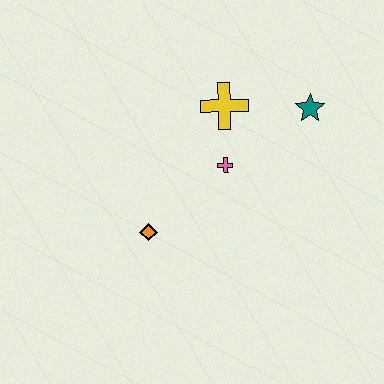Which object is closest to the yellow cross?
The pink cross is closest to the yellow cross.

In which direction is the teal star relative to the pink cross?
The teal star is to the right of the pink cross.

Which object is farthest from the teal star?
The orange diamond is farthest from the teal star.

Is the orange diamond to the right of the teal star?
No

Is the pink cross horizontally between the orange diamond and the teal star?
Yes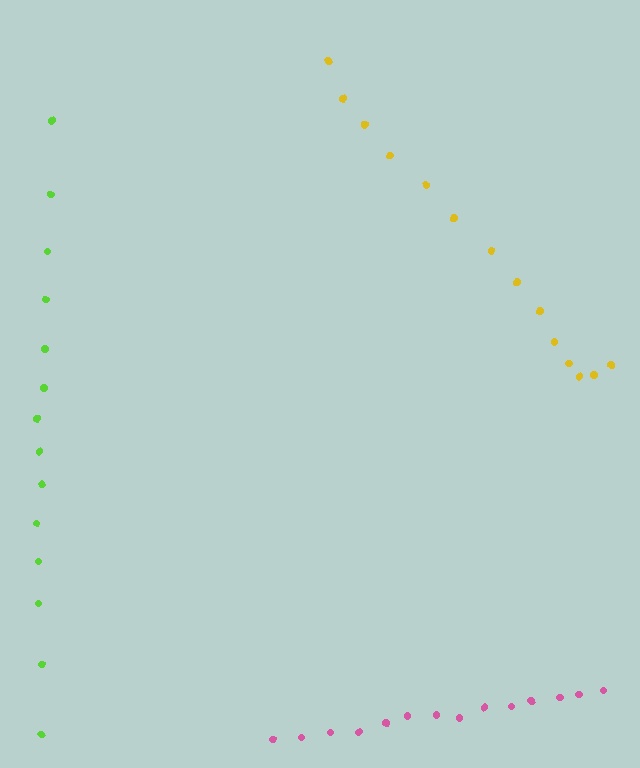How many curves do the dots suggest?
There are 3 distinct paths.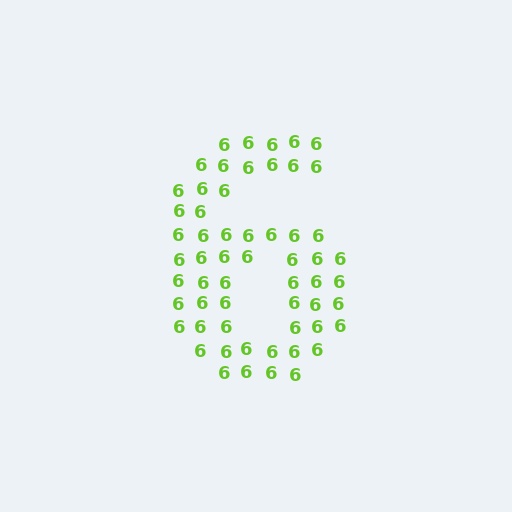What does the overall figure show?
The overall figure shows the digit 6.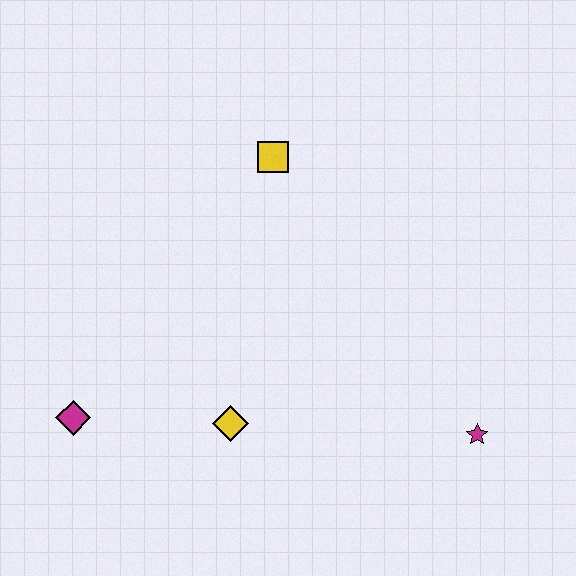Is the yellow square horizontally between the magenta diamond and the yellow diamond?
No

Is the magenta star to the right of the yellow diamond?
Yes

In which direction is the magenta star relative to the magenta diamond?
The magenta star is to the right of the magenta diamond.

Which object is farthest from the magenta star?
The magenta diamond is farthest from the magenta star.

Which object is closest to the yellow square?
The yellow diamond is closest to the yellow square.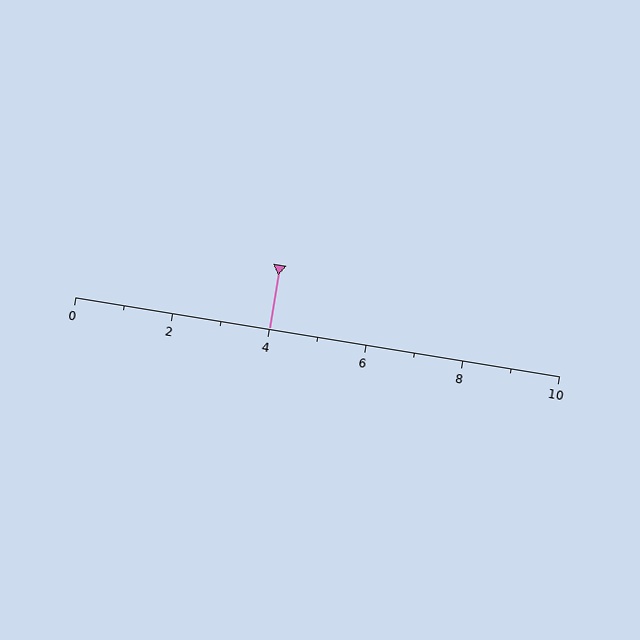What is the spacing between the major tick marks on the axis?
The major ticks are spaced 2 apart.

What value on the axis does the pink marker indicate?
The marker indicates approximately 4.